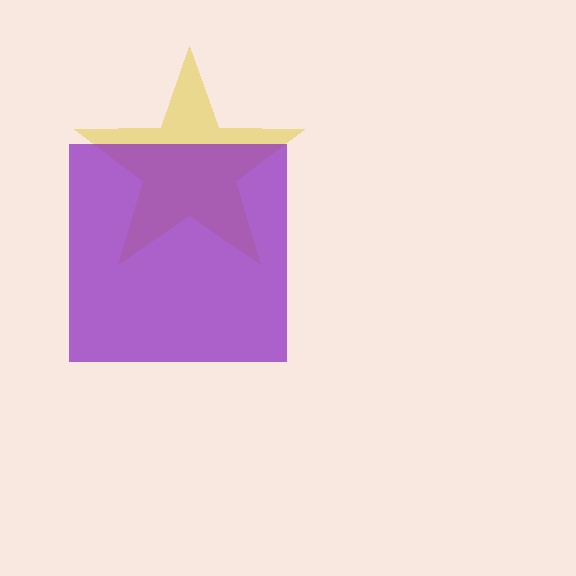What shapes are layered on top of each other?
The layered shapes are: a yellow star, a purple square.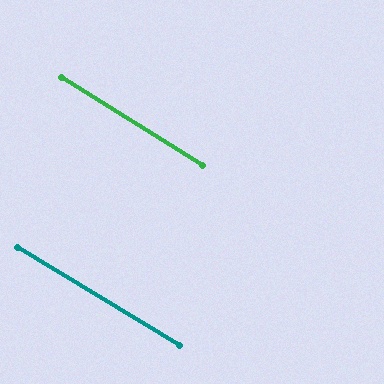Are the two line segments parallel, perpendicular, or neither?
Parallel — their directions differ by only 0.9°.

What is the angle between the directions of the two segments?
Approximately 1 degree.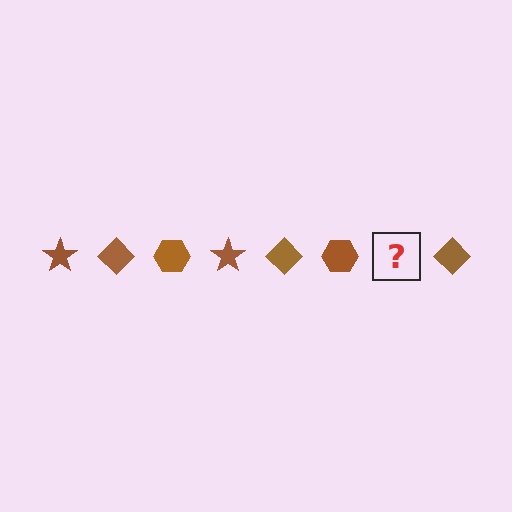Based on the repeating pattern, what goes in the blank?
The blank should be a brown star.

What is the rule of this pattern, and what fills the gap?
The rule is that the pattern cycles through star, diamond, hexagon shapes in brown. The gap should be filled with a brown star.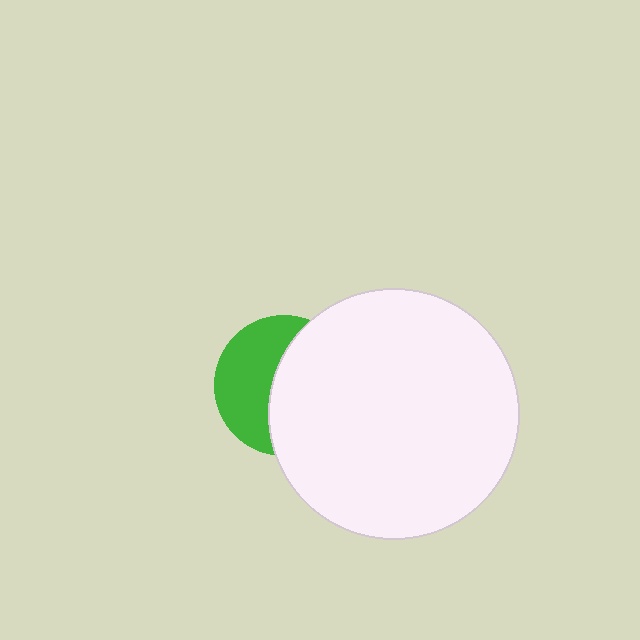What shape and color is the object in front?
The object in front is a white circle.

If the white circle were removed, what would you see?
You would see the complete green circle.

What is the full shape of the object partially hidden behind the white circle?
The partially hidden object is a green circle.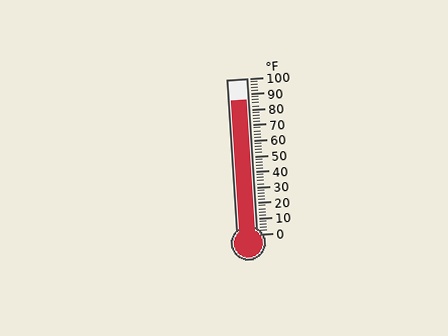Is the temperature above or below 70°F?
The temperature is above 70°F.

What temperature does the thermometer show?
The thermometer shows approximately 86°F.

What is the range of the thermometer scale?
The thermometer scale ranges from 0°F to 100°F.